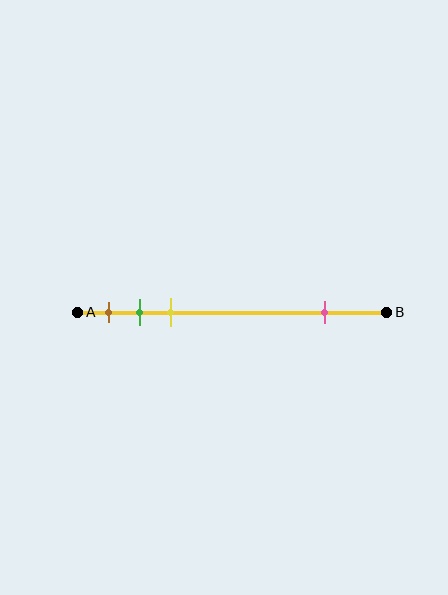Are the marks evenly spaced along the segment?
No, the marks are not evenly spaced.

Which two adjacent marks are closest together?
The green and yellow marks are the closest adjacent pair.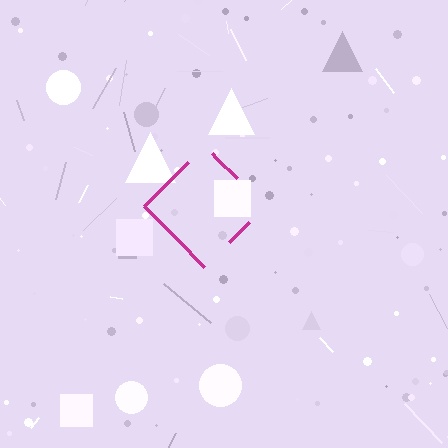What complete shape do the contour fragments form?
The contour fragments form a diamond.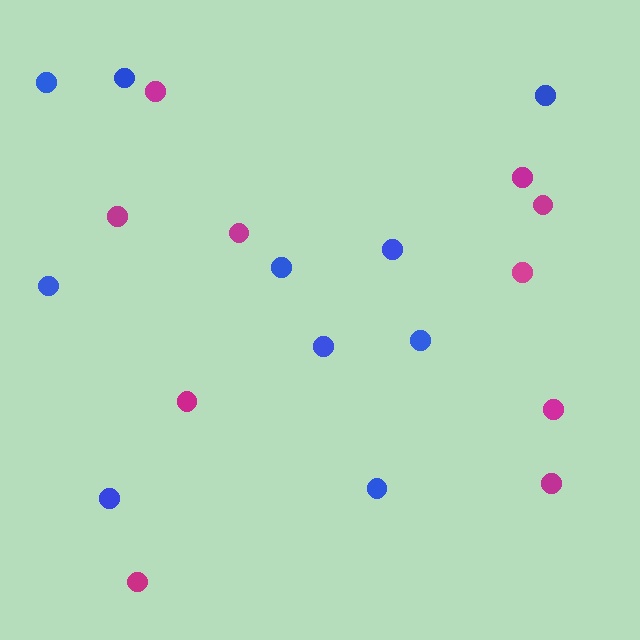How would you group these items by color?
There are 2 groups: one group of magenta circles (10) and one group of blue circles (10).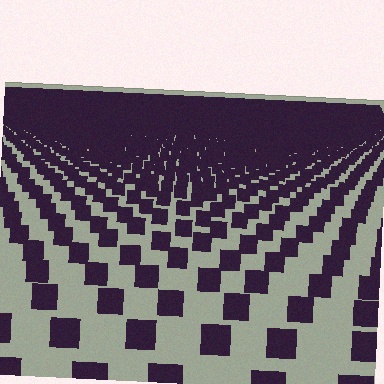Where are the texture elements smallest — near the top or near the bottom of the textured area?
Near the top.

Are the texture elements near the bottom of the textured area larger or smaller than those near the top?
Larger. Near the bottom, elements are closer to the viewer and appear at a bigger on-screen size.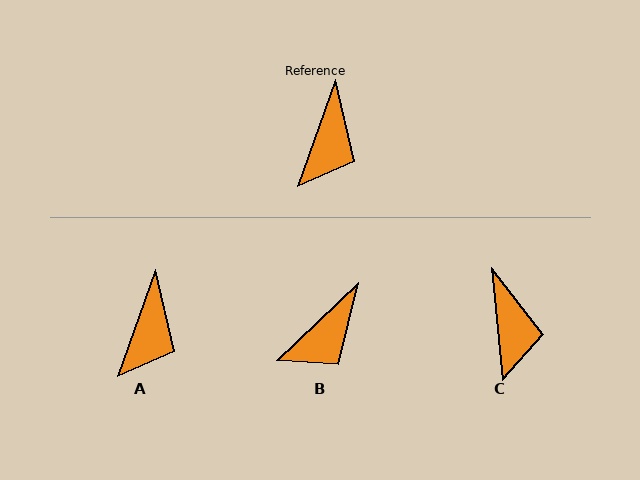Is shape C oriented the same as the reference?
No, it is off by about 25 degrees.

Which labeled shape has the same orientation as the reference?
A.